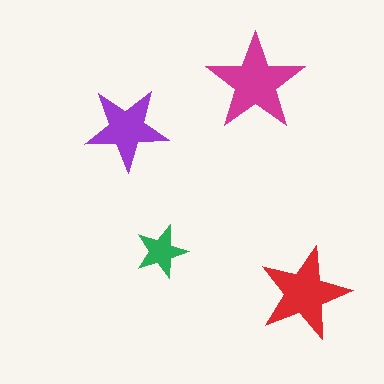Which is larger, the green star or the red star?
The red one.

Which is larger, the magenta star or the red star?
The magenta one.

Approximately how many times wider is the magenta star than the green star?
About 2 times wider.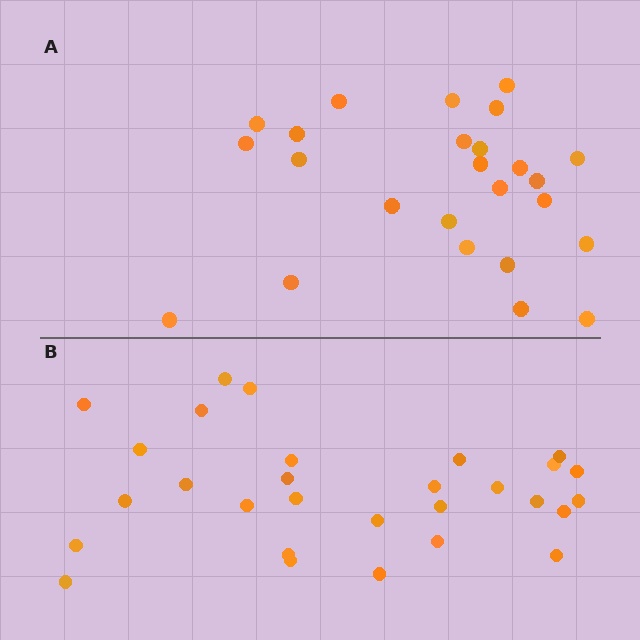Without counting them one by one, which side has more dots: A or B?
Region B (the bottom region) has more dots.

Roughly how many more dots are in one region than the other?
Region B has about 4 more dots than region A.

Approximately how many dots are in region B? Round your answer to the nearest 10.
About 30 dots. (The exact count is 29, which rounds to 30.)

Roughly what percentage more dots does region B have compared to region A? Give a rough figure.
About 15% more.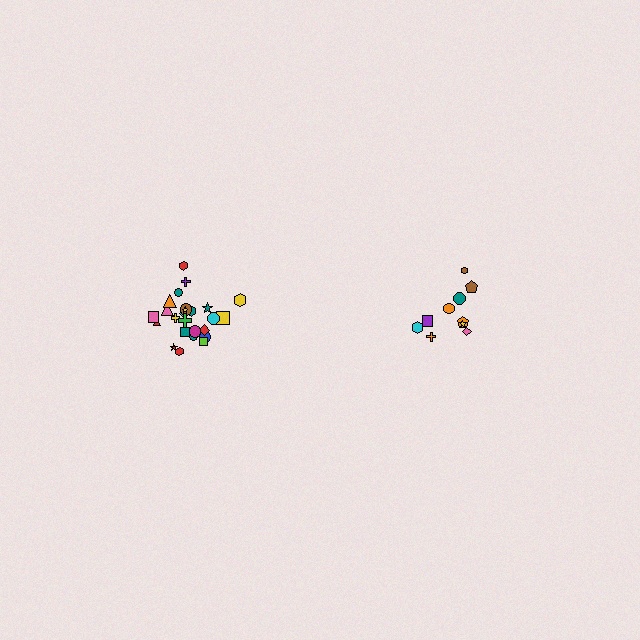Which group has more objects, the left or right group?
The left group.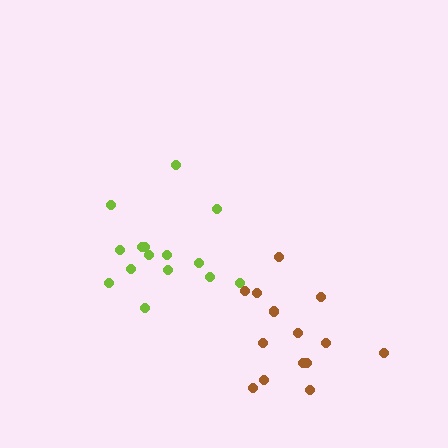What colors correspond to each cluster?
The clusters are colored: brown, lime.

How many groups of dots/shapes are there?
There are 2 groups.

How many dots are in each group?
Group 1: 14 dots, Group 2: 15 dots (29 total).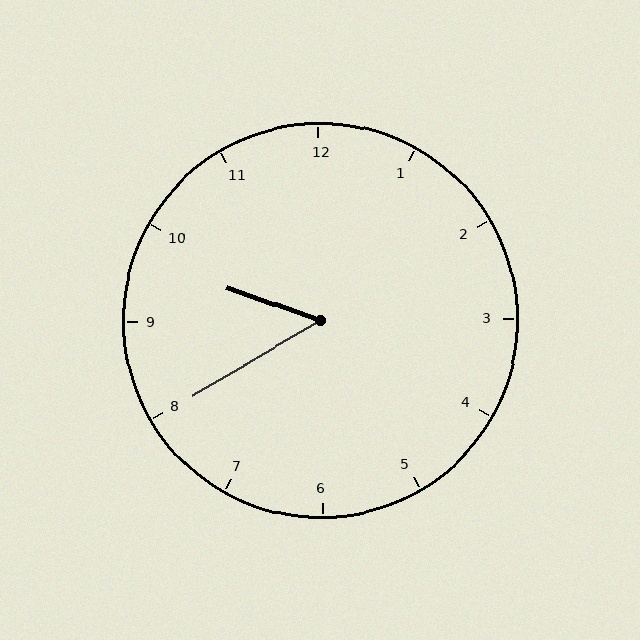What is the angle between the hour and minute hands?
Approximately 50 degrees.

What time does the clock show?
9:40.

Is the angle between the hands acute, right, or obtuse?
It is acute.